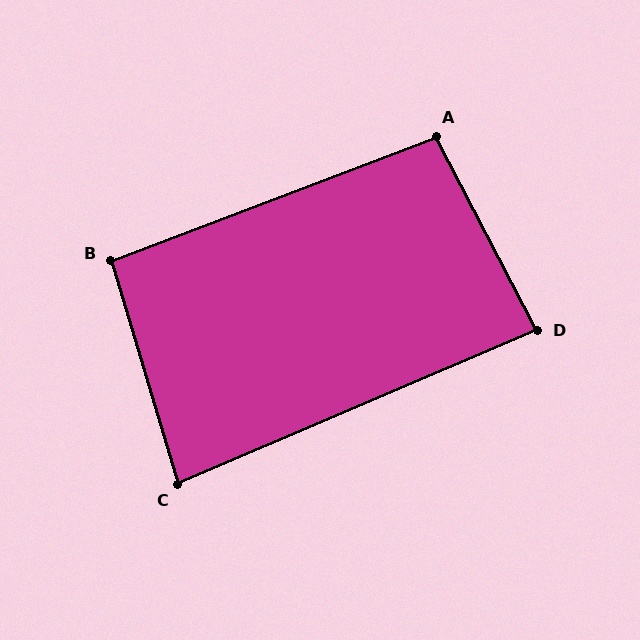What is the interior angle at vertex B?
Approximately 94 degrees (approximately right).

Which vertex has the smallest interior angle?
C, at approximately 83 degrees.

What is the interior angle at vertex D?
Approximately 86 degrees (approximately right).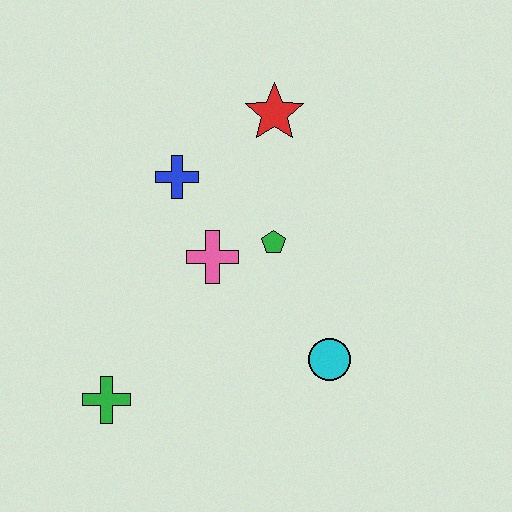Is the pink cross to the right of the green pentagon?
No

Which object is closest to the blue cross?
The pink cross is closest to the blue cross.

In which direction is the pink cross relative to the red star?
The pink cross is below the red star.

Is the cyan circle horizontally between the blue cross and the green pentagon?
No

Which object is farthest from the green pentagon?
The green cross is farthest from the green pentagon.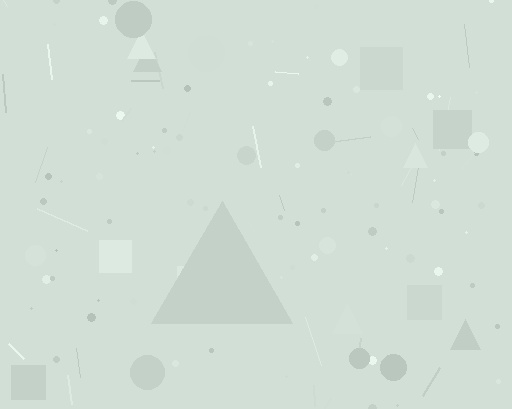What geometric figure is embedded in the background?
A triangle is embedded in the background.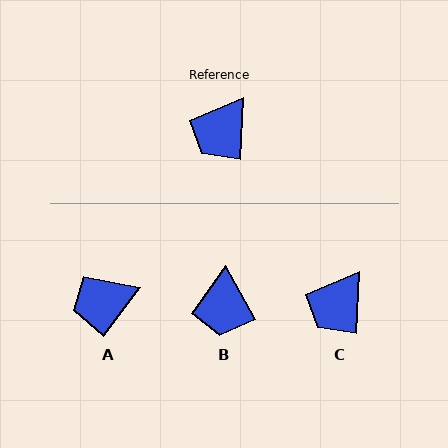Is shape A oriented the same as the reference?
No, it is off by about 34 degrees.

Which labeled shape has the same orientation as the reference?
C.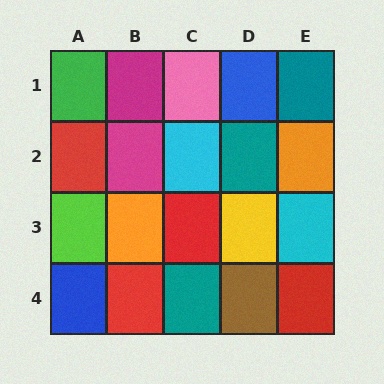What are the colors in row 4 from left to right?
Blue, red, teal, brown, red.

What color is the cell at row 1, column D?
Blue.